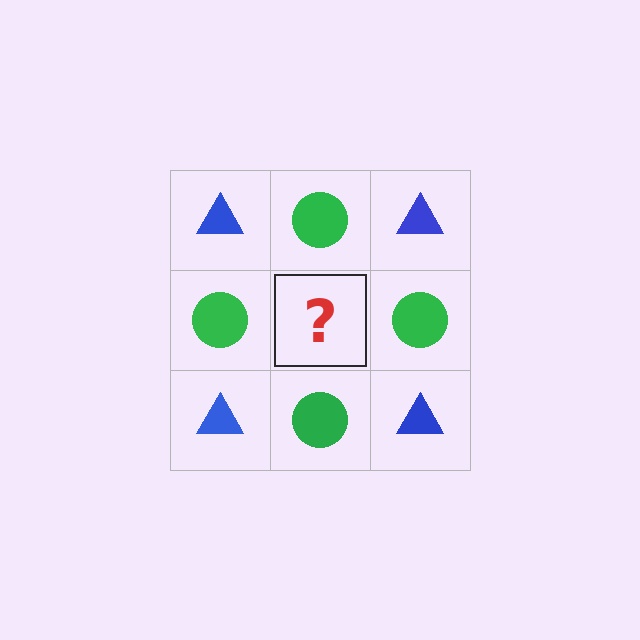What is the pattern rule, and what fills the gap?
The rule is that it alternates blue triangle and green circle in a checkerboard pattern. The gap should be filled with a blue triangle.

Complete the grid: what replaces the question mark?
The question mark should be replaced with a blue triangle.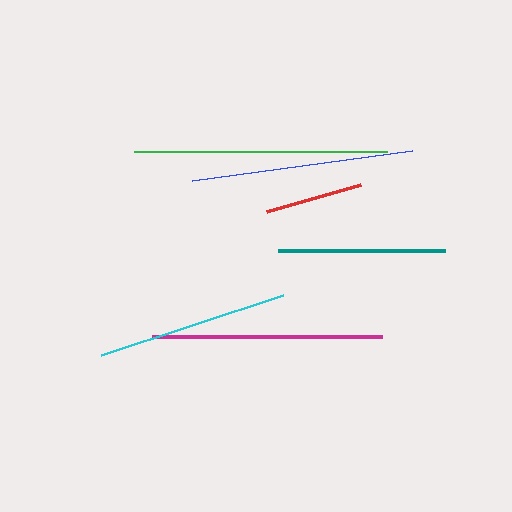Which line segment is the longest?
The green line is the longest at approximately 253 pixels.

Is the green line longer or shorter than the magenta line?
The green line is longer than the magenta line.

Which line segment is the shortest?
The red line is the shortest at approximately 97 pixels.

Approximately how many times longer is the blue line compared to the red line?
The blue line is approximately 2.3 times the length of the red line.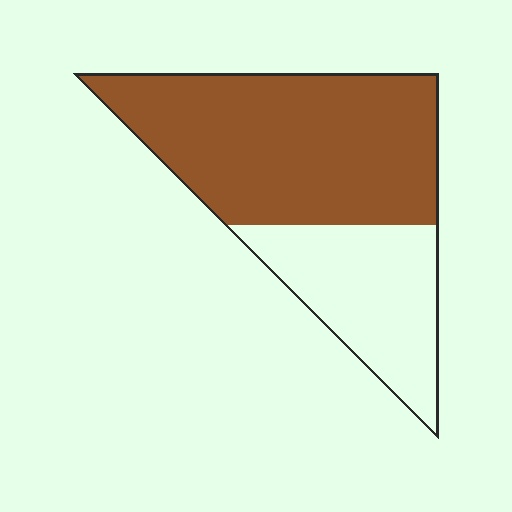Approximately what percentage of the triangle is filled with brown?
Approximately 65%.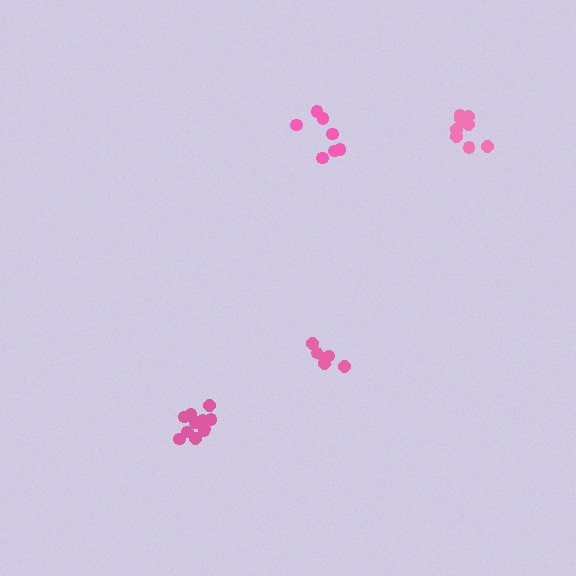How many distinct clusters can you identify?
There are 4 distinct clusters.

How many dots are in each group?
Group 1: 11 dots, Group 2: 7 dots, Group 3: 8 dots, Group 4: 6 dots (32 total).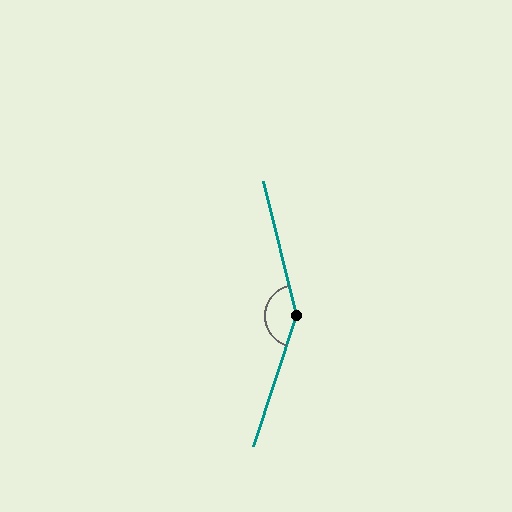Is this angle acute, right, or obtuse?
It is obtuse.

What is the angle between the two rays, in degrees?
Approximately 148 degrees.